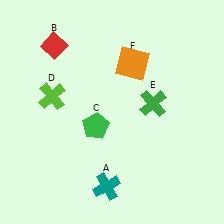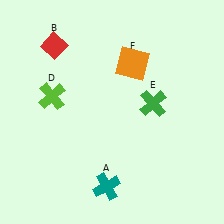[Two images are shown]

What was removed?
The green pentagon (C) was removed in Image 2.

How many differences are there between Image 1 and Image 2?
There is 1 difference between the two images.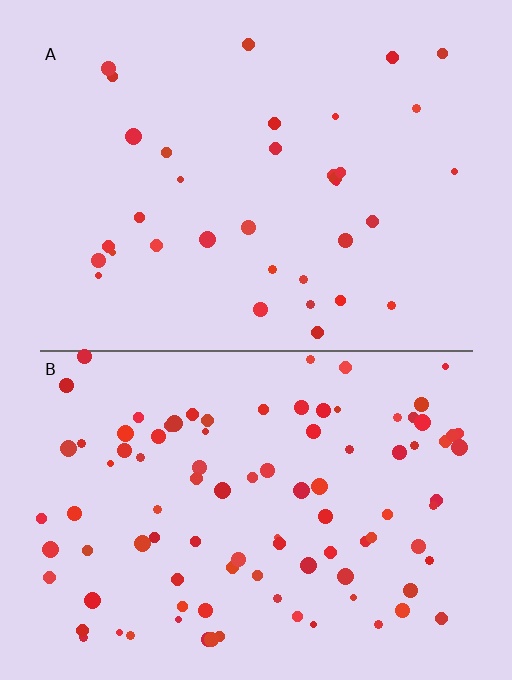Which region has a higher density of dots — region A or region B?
B (the bottom).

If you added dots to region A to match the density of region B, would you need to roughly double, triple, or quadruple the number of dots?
Approximately triple.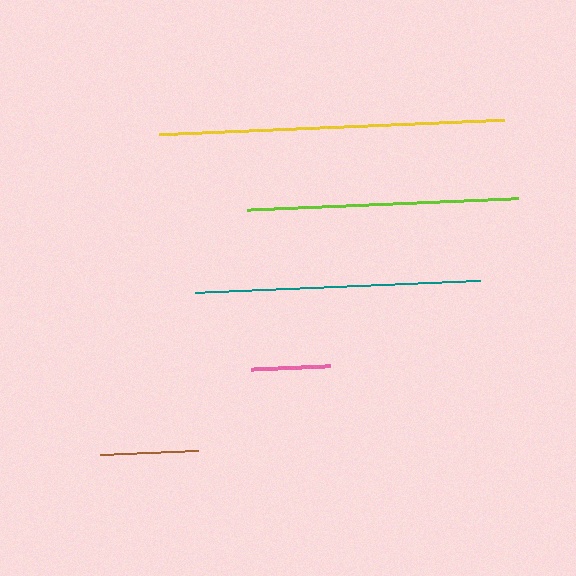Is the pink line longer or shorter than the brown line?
The brown line is longer than the pink line.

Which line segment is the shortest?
The pink line is the shortest at approximately 80 pixels.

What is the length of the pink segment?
The pink segment is approximately 80 pixels long.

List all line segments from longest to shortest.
From longest to shortest: yellow, teal, lime, brown, pink.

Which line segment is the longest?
The yellow line is the longest at approximately 346 pixels.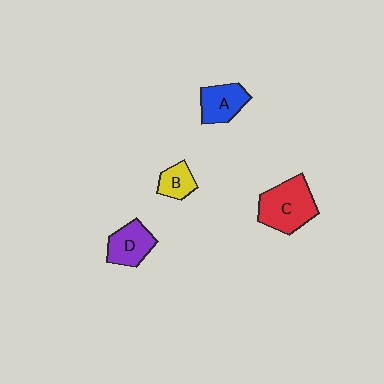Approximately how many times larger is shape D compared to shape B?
Approximately 1.5 times.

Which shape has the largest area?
Shape C (red).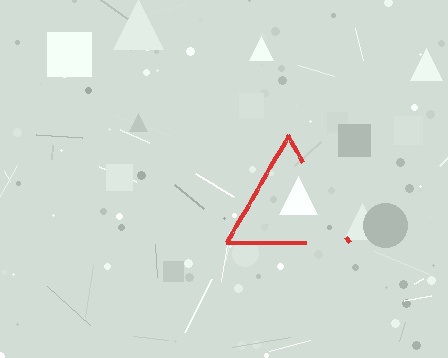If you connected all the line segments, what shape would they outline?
They would outline a triangle.